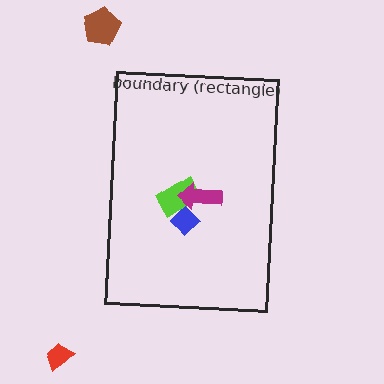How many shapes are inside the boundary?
3 inside, 2 outside.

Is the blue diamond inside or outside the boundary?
Inside.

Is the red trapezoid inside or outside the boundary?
Outside.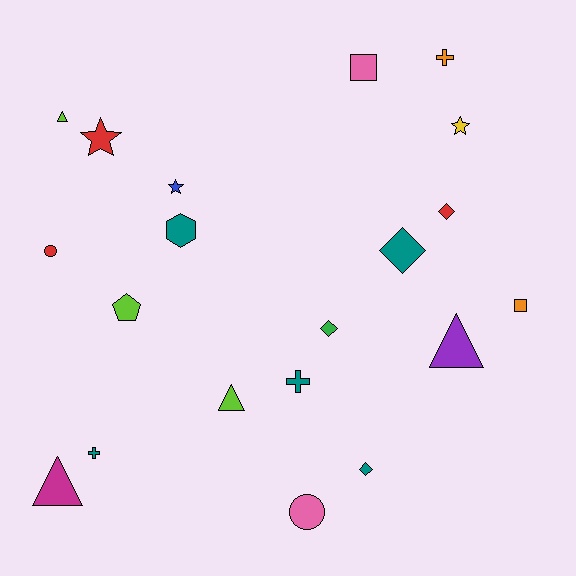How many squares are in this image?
There are 2 squares.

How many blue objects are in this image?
There is 1 blue object.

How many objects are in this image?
There are 20 objects.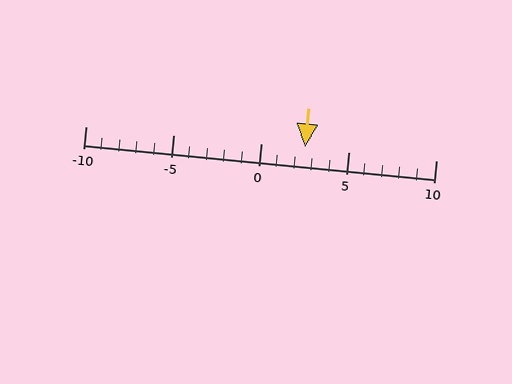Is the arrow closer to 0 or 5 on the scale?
The arrow is closer to 5.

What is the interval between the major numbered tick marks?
The major tick marks are spaced 5 units apart.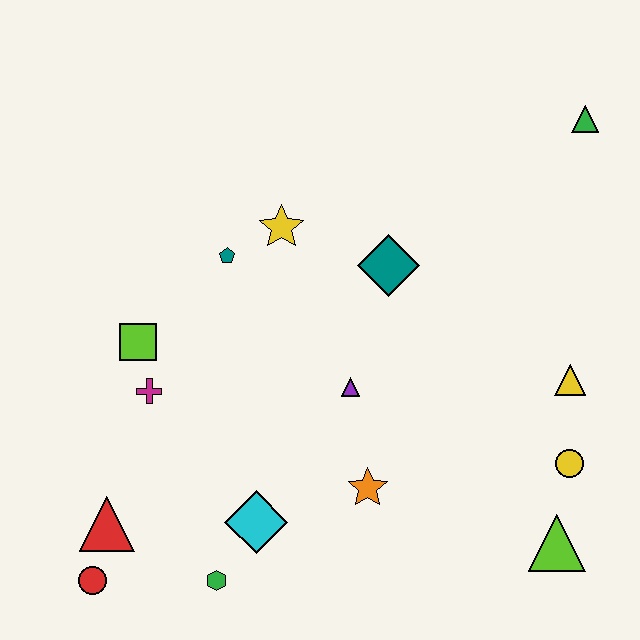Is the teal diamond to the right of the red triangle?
Yes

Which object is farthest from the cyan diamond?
The green triangle is farthest from the cyan diamond.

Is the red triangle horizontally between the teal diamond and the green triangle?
No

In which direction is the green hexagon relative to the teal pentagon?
The green hexagon is below the teal pentagon.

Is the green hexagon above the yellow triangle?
No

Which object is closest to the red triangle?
The red circle is closest to the red triangle.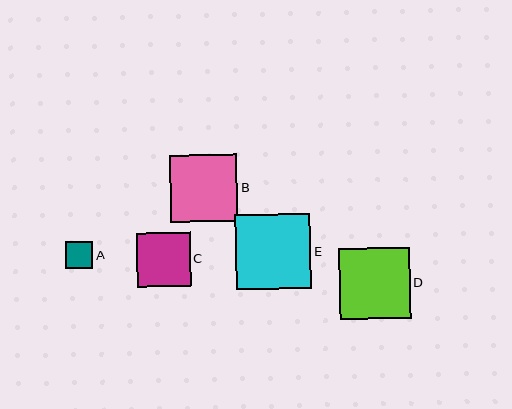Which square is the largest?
Square E is the largest with a size of approximately 75 pixels.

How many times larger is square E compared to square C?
Square E is approximately 1.4 times the size of square C.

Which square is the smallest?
Square A is the smallest with a size of approximately 27 pixels.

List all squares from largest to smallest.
From largest to smallest: E, D, B, C, A.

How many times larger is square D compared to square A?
Square D is approximately 2.6 times the size of square A.